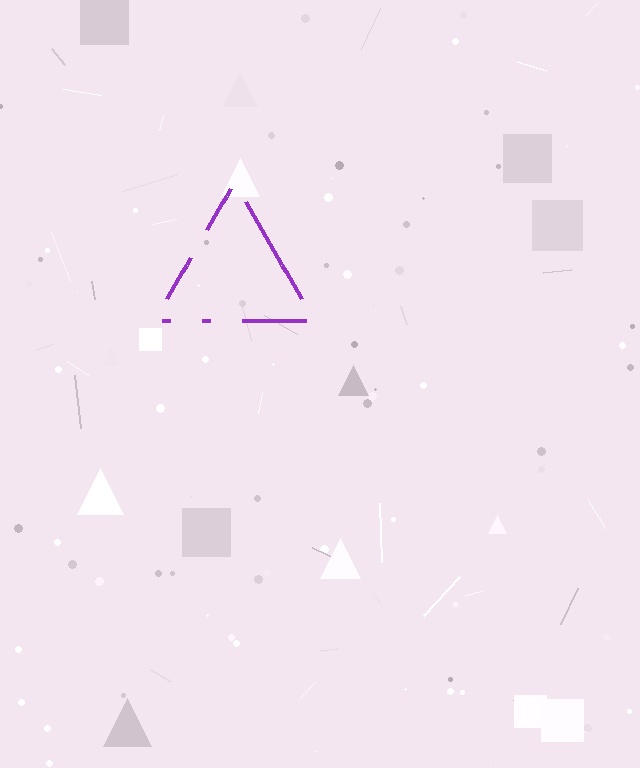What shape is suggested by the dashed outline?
The dashed outline suggests a triangle.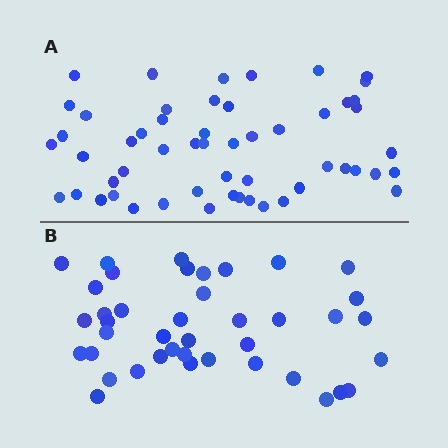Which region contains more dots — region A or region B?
Region A (the top region) has more dots.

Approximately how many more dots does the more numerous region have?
Region A has approximately 15 more dots than region B.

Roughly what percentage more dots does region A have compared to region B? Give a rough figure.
About 30% more.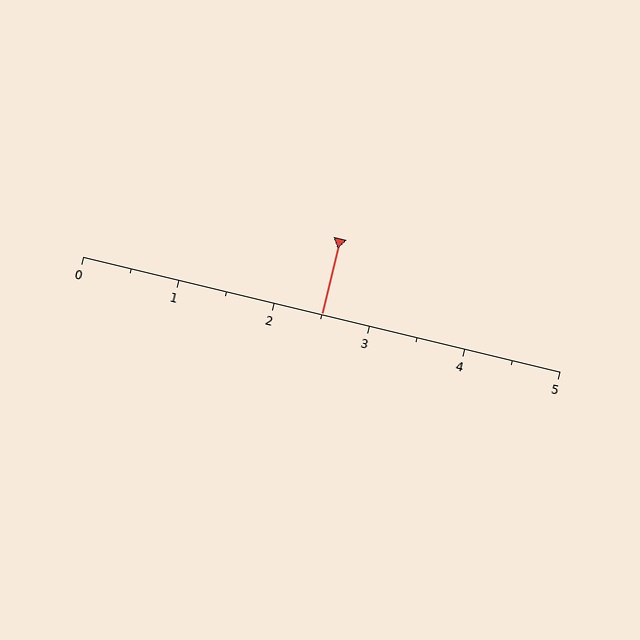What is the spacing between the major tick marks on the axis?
The major ticks are spaced 1 apart.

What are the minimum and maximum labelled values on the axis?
The axis runs from 0 to 5.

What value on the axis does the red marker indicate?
The marker indicates approximately 2.5.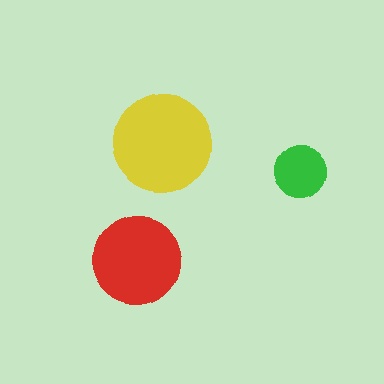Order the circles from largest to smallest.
the yellow one, the red one, the green one.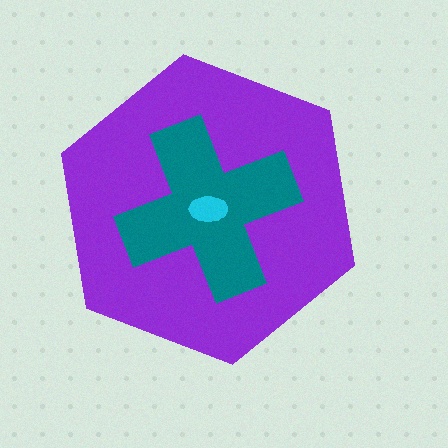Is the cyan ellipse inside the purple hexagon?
Yes.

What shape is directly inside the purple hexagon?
The teal cross.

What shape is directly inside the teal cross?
The cyan ellipse.